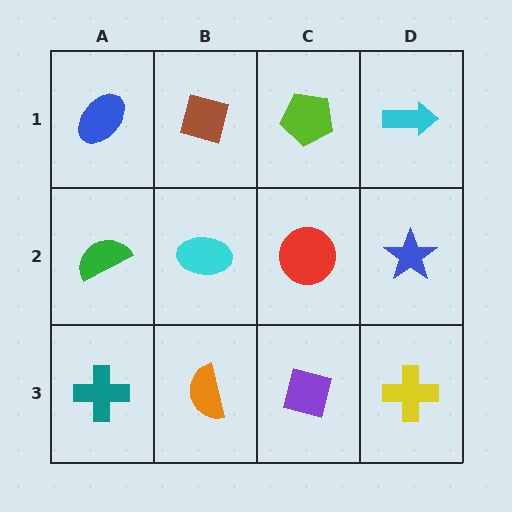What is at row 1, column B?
A brown square.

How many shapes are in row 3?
4 shapes.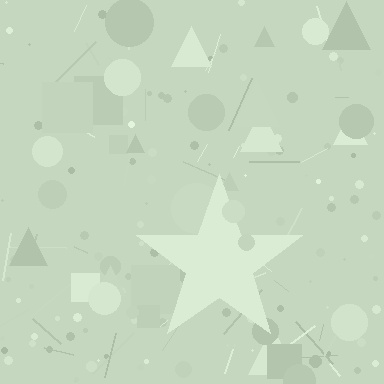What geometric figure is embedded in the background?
A star is embedded in the background.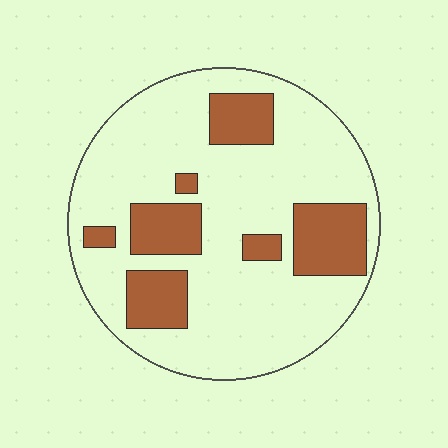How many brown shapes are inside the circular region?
7.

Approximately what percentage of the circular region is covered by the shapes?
Approximately 25%.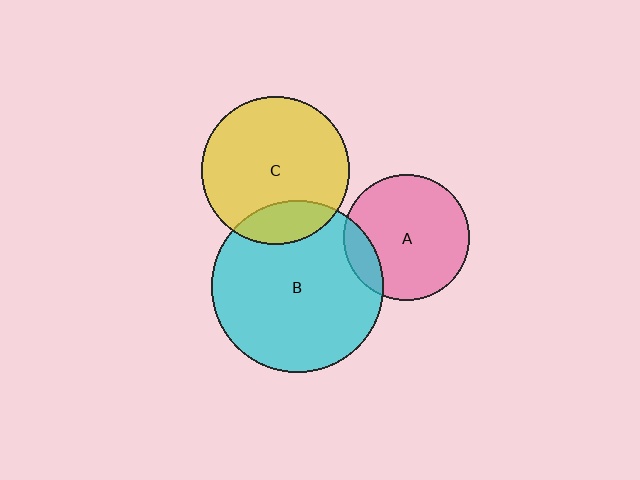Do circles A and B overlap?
Yes.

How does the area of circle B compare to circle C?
Approximately 1.3 times.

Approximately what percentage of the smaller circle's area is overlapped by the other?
Approximately 15%.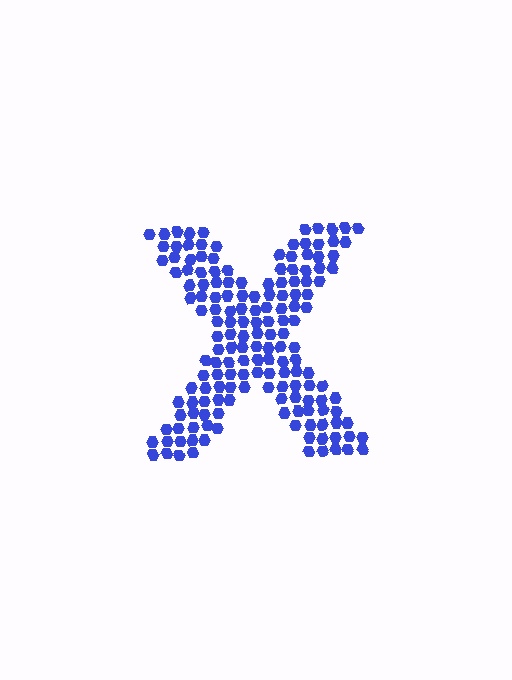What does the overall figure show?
The overall figure shows the letter X.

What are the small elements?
The small elements are hexagons.